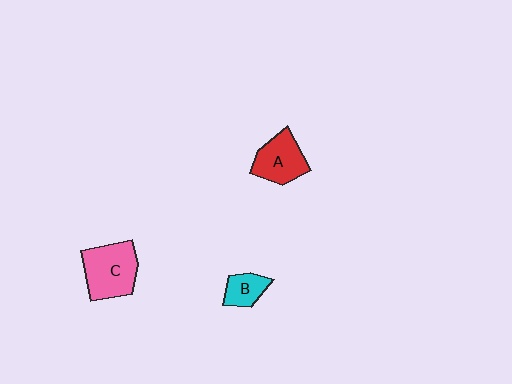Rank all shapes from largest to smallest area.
From largest to smallest: C (pink), A (red), B (cyan).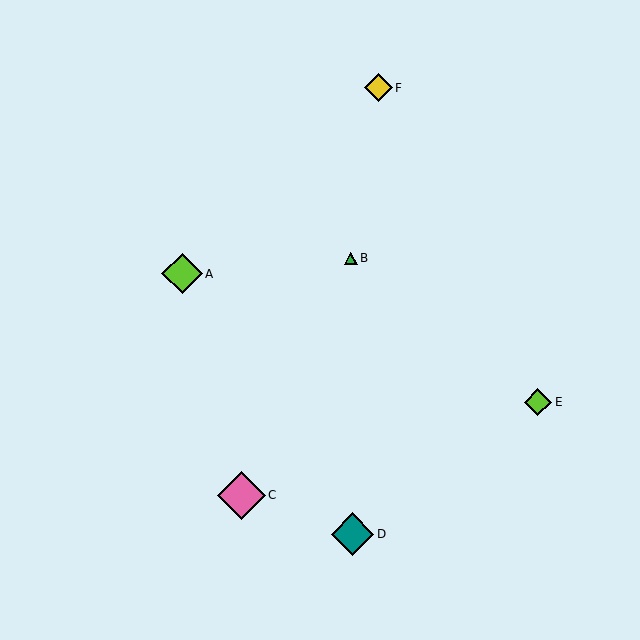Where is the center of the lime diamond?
The center of the lime diamond is at (182, 274).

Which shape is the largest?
The pink diamond (labeled C) is the largest.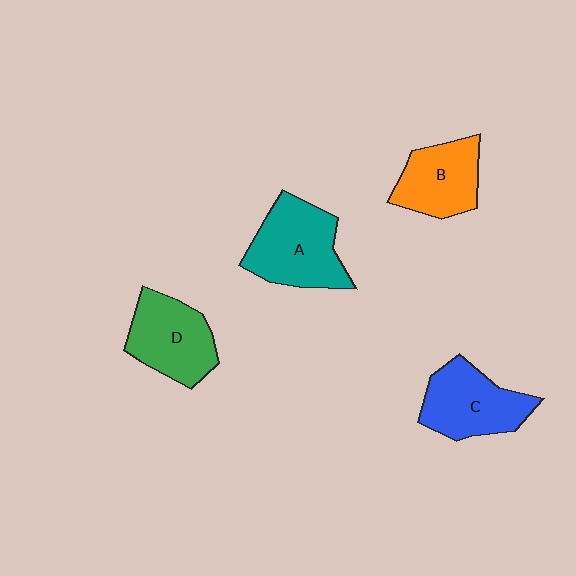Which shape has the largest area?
Shape A (teal).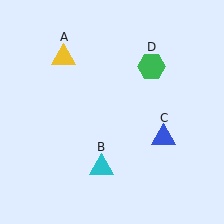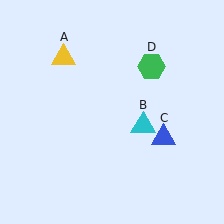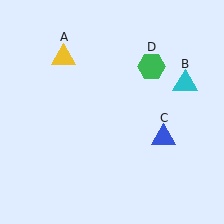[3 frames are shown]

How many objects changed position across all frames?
1 object changed position: cyan triangle (object B).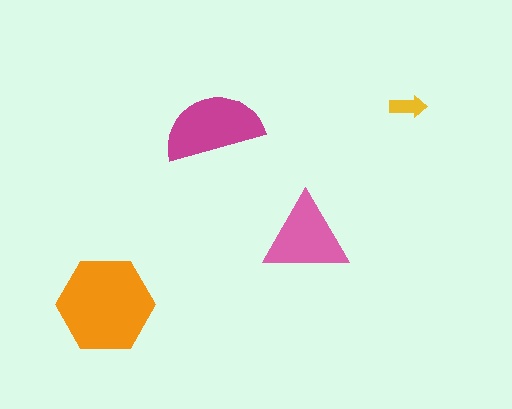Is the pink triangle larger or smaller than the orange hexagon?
Smaller.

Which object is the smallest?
The yellow arrow.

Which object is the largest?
The orange hexagon.